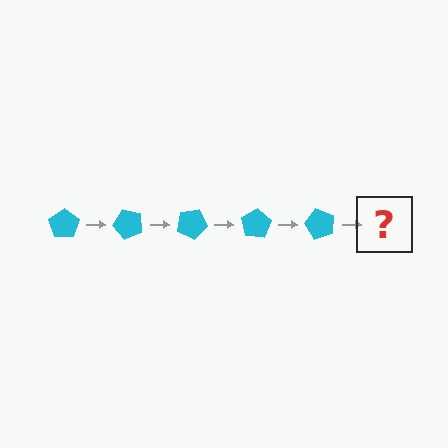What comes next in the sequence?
The next element should be a cyan pentagon rotated 250 degrees.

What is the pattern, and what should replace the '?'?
The pattern is that the pentagon rotates 50 degrees each step. The '?' should be a cyan pentagon rotated 250 degrees.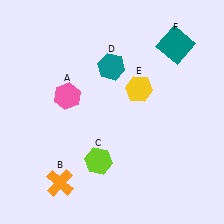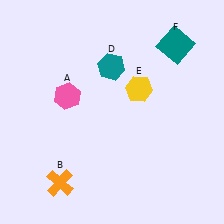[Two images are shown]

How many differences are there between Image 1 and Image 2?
There is 1 difference between the two images.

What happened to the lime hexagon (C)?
The lime hexagon (C) was removed in Image 2. It was in the bottom-left area of Image 1.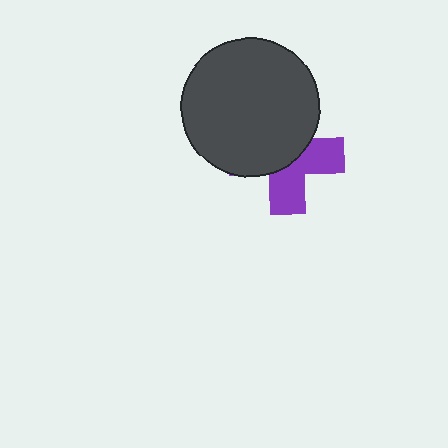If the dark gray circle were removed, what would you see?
You would see the complete purple cross.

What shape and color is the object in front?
The object in front is a dark gray circle.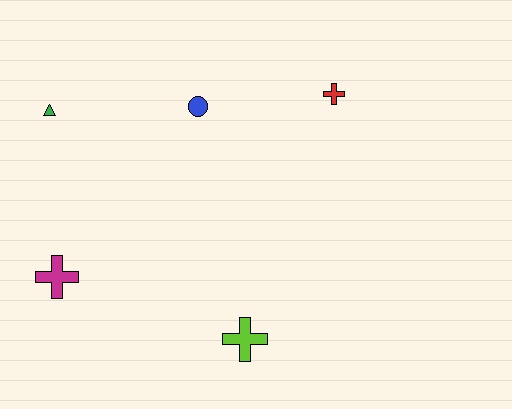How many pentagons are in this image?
There are no pentagons.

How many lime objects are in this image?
There is 1 lime object.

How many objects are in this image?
There are 5 objects.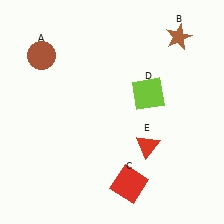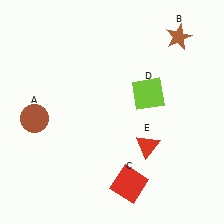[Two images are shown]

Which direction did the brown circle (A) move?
The brown circle (A) moved down.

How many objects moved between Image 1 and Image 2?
1 object moved between the two images.